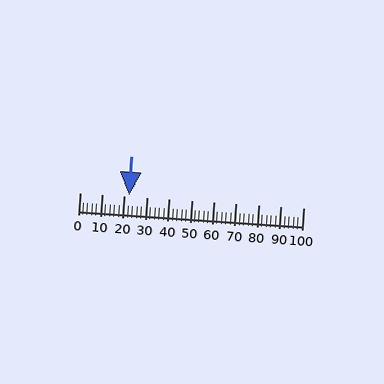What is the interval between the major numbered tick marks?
The major tick marks are spaced 10 units apart.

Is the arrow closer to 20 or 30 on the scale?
The arrow is closer to 20.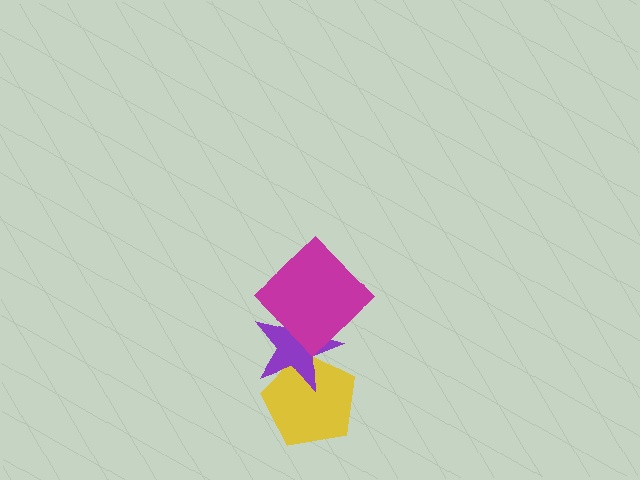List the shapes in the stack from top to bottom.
From top to bottom: the magenta diamond, the purple star, the yellow pentagon.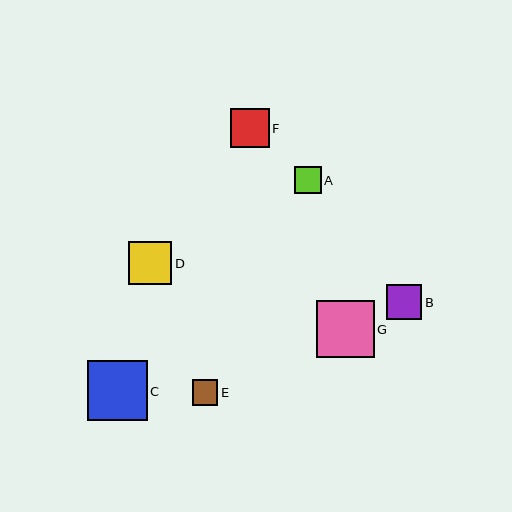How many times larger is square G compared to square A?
Square G is approximately 2.1 times the size of square A.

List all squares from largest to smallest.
From largest to smallest: C, G, D, F, B, A, E.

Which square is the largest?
Square C is the largest with a size of approximately 60 pixels.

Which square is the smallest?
Square E is the smallest with a size of approximately 25 pixels.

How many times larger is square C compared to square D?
Square C is approximately 1.4 times the size of square D.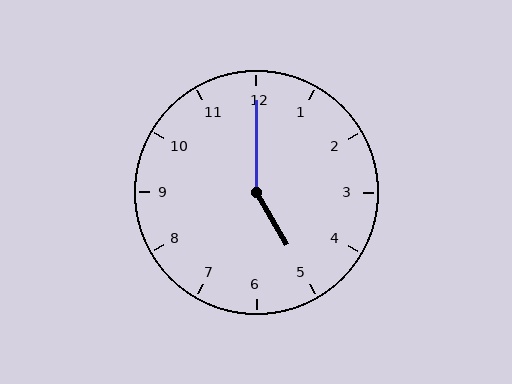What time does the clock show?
5:00.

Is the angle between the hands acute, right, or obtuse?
It is obtuse.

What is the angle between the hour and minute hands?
Approximately 150 degrees.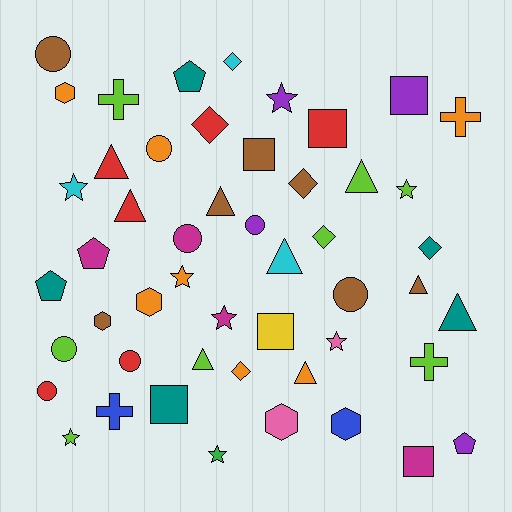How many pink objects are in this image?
There are 2 pink objects.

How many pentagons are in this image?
There are 4 pentagons.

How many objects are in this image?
There are 50 objects.